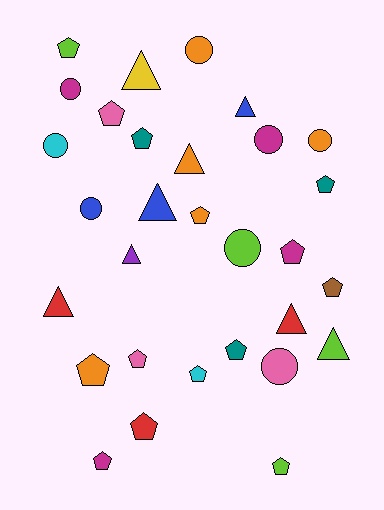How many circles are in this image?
There are 8 circles.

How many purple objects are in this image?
There is 1 purple object.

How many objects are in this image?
There are 30 objects.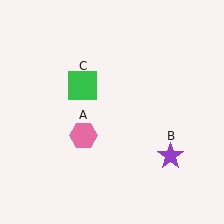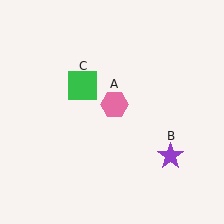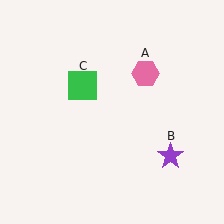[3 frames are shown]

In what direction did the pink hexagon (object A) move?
The pink hexagon (object A) moved up and to the right.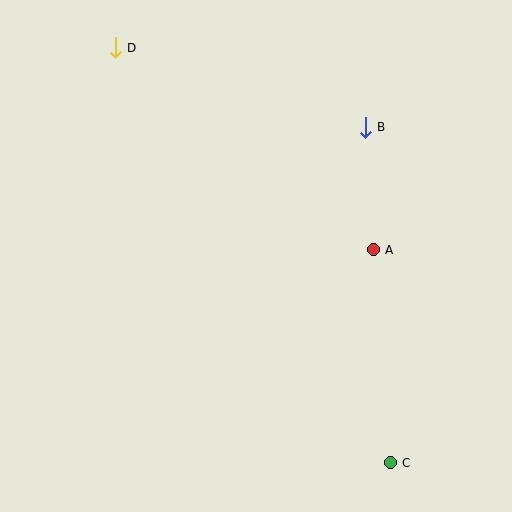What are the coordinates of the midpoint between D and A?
The midpoint between D and A is at (244, 149).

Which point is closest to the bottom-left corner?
Point C is closest to the bottom-left corner.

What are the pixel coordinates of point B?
Point B is at (365, 127).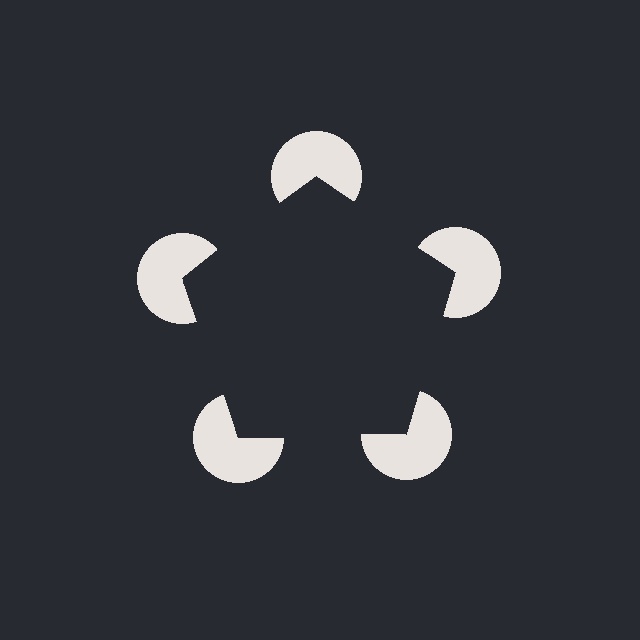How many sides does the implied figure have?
5 sides.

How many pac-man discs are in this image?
There are 5 — one at each vertex of the illusory pentagon.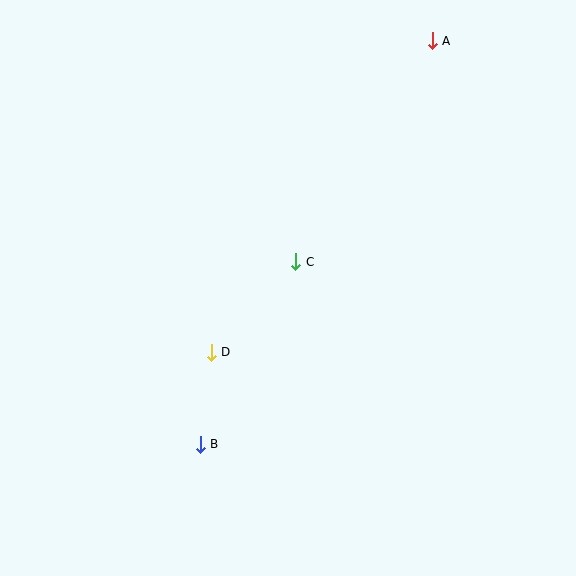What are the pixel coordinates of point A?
Point A is at (432, 41).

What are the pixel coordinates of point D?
Point D is at (211, 352).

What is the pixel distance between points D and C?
The distance between D and C is 124 pixels.